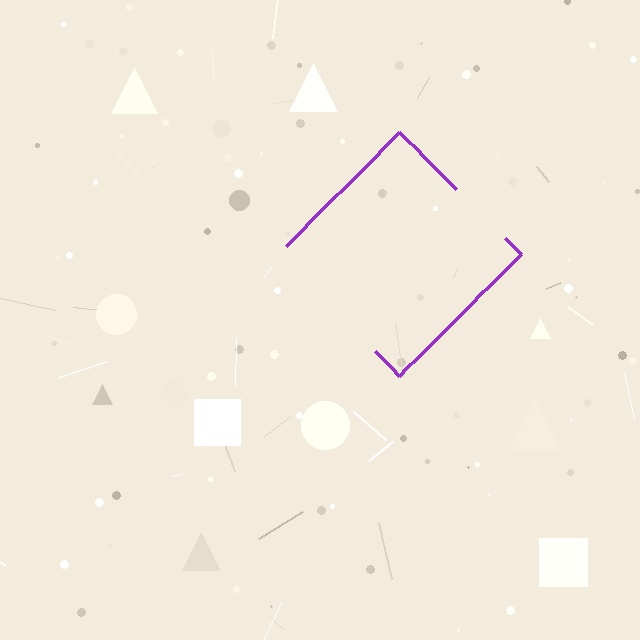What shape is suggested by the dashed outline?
The dashed outline suggests a diamond.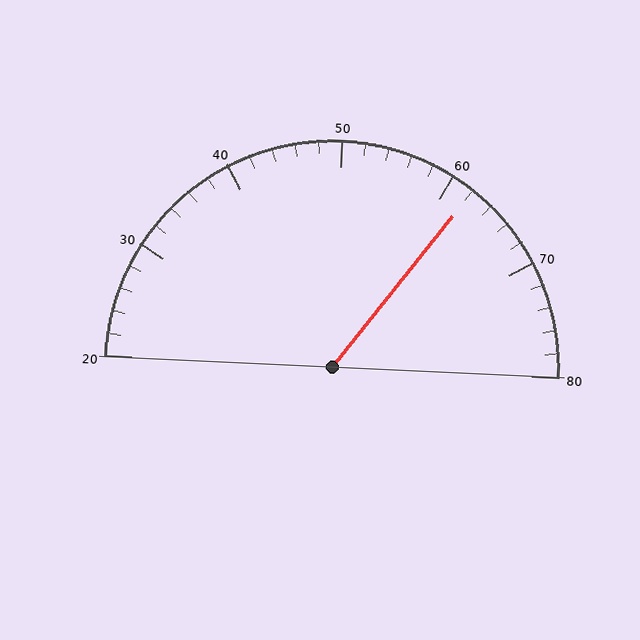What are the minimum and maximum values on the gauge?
The gauge ranges from 20 to 80.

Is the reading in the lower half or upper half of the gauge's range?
The reading is in the upper half of the range (20 to 80).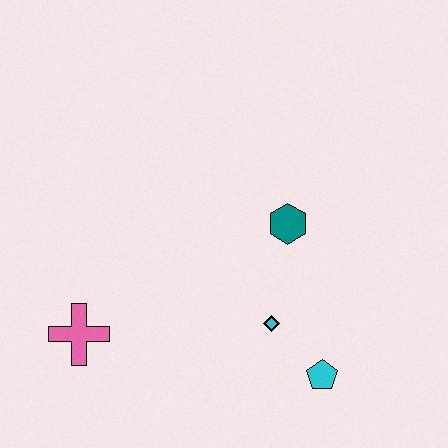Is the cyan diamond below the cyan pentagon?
No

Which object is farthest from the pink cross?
The cyan pentagon is farthest from the pink cross.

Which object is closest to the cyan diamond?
The cyan pentagon is closest to the cyan diamond.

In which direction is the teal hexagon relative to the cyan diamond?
The teal hexagon is above the cyan diamond.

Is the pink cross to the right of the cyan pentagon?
No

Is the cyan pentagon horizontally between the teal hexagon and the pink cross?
No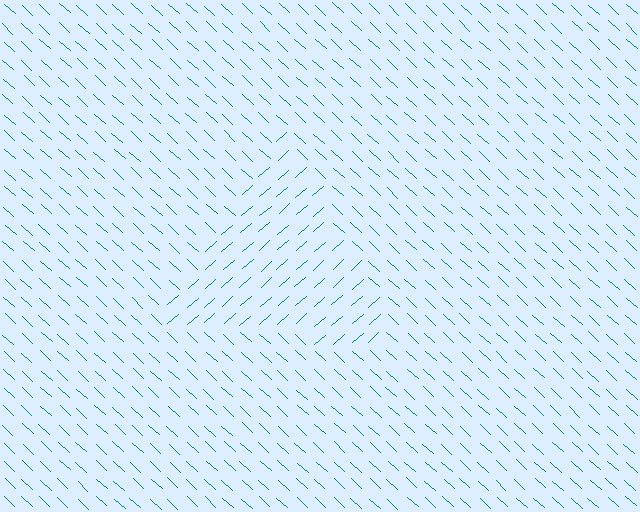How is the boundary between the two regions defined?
The boundary is defined purely by a change in line orientation (approximately 84 degrees difference). All lines are the same color and thickness.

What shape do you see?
I see a triangle.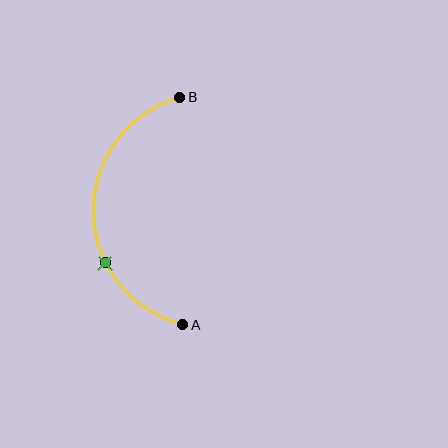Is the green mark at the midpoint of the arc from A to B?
No. The green mark lies on the arc but is closer to endpoint A. The arc midpoint would be at the point on the curve equidistant along the arc from both A and B.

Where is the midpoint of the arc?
The arc midpoint is the point on the curve farthest from the straight line joining A and B. It sits to the left of that line.